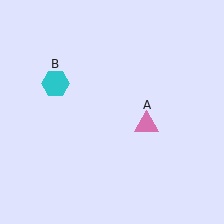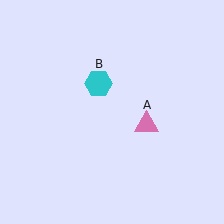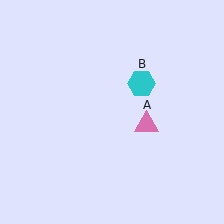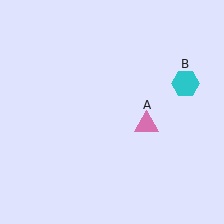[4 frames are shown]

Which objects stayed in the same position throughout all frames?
Pink triangle (object A) remained stationary.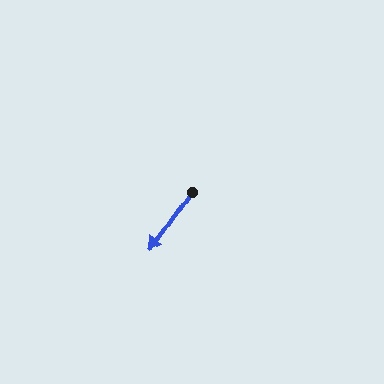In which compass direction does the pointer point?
Southwest.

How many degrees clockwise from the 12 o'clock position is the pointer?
Approximately 215 degrees.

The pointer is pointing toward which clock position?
Roughly 7 o'clock.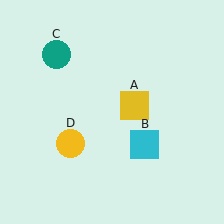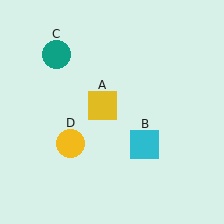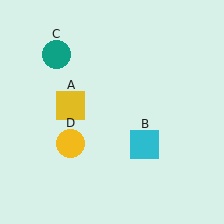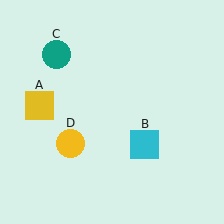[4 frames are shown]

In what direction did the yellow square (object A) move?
The yellow square (object A) moved left.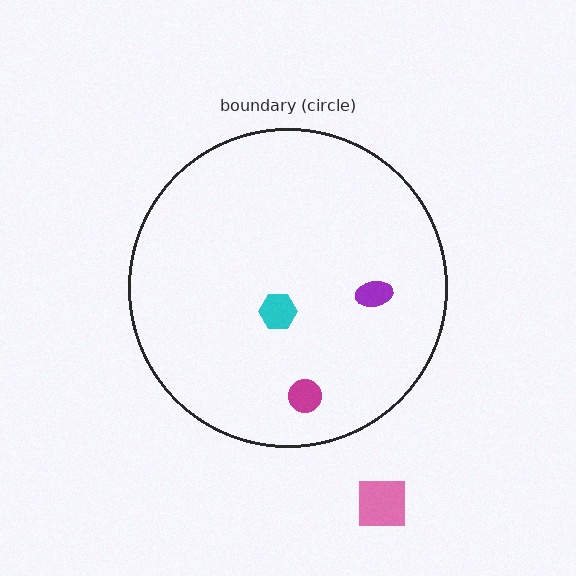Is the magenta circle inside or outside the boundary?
Inside.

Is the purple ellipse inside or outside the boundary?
Inside.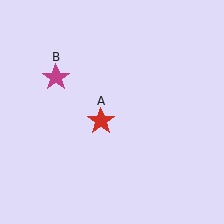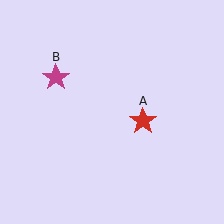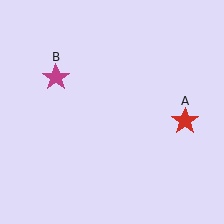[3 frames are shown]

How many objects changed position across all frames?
1 object changed position: red star (object A).